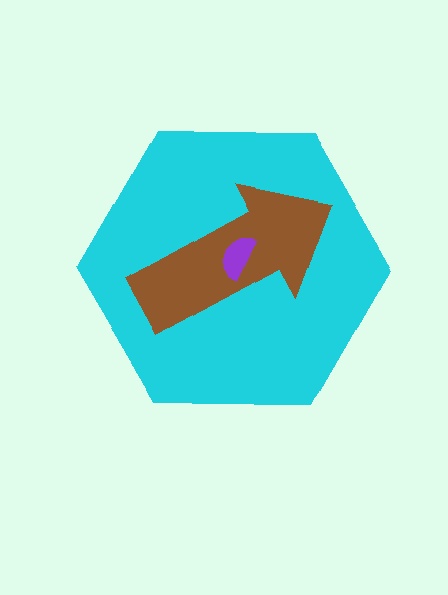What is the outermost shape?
The cyan hexagon.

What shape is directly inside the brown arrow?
The purple semicircle.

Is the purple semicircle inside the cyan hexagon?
Yes.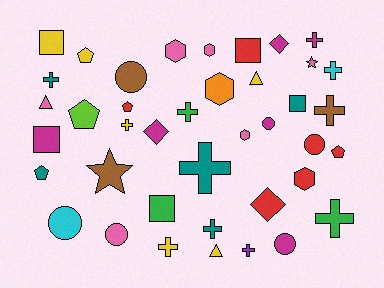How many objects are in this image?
There are 40 objects.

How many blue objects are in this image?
There are no blue objects.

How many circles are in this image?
There are 6 circles.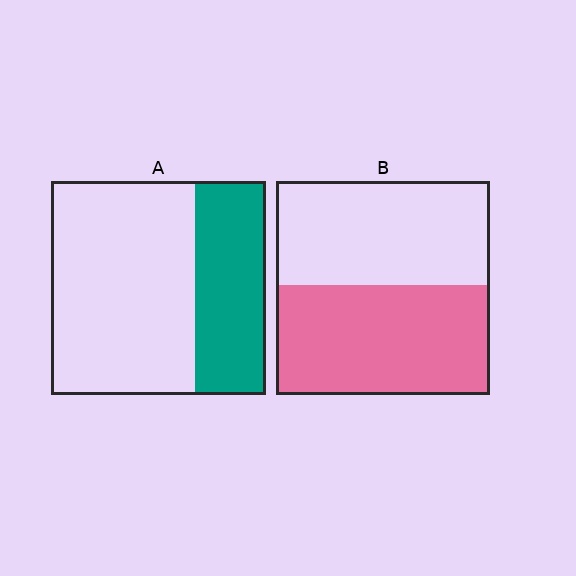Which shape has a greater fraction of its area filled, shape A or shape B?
Shape B.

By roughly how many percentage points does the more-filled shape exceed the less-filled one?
By roughly 20 percentage points (B over A).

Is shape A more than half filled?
No.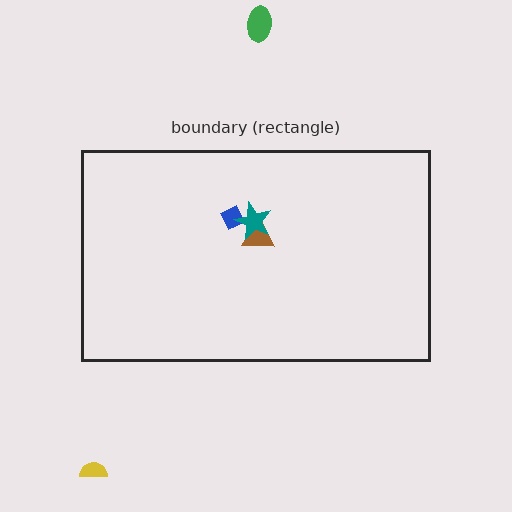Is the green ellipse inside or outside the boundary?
Outside.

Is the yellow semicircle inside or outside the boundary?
Outside.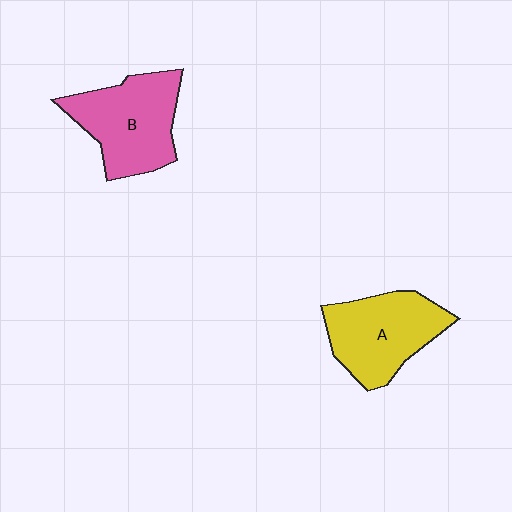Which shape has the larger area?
Shape B (pink).